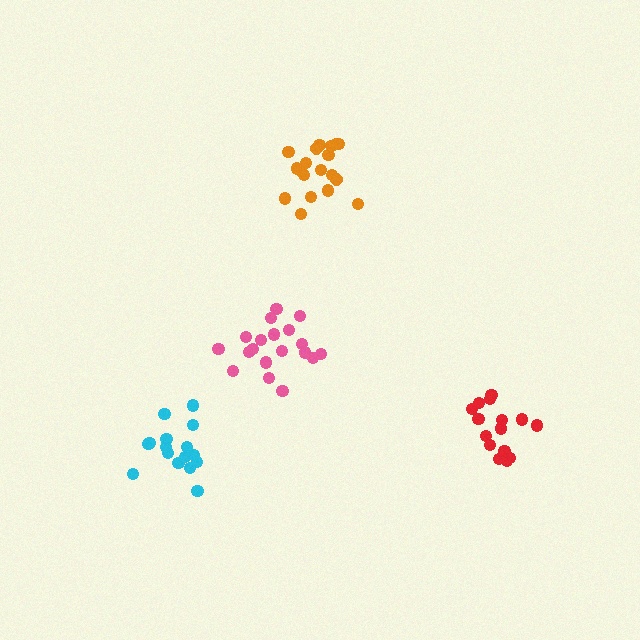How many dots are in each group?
Group 1: 19 dots, Group 2: 15 dots, Group 3: 19 dots, Group 4: 17 dots (70 total).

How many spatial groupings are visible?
There are 4 spatial groupings.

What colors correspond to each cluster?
The clusters are colored: orange, red, pink, cyan.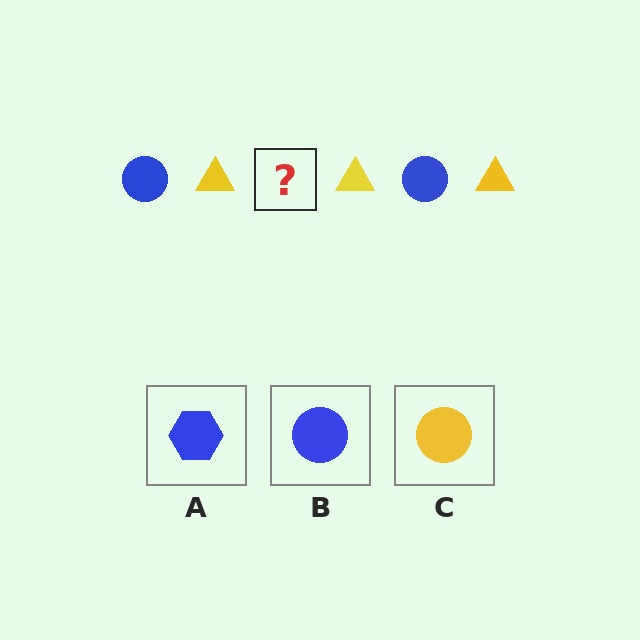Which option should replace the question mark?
Option B.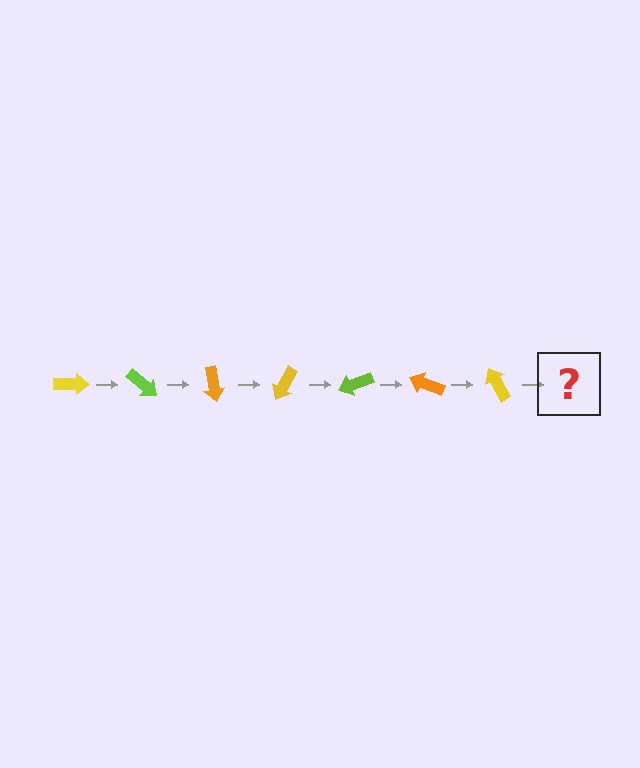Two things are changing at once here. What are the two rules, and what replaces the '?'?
The two rules are that it rotates 40 degrees each step and the color cycles through yellow, lime, and orange. The '?' should be a lime arrow, rotated 280 degrees from the start.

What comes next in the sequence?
The next element should be a lime arrow, rotated 280 degrees from the start.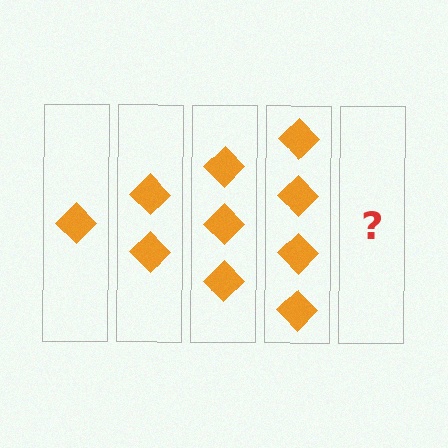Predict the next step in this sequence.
The next step is 5 diamonds.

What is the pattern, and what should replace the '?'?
The pattern is that each step adds one more diamond. The '?' should be 5 diamonds.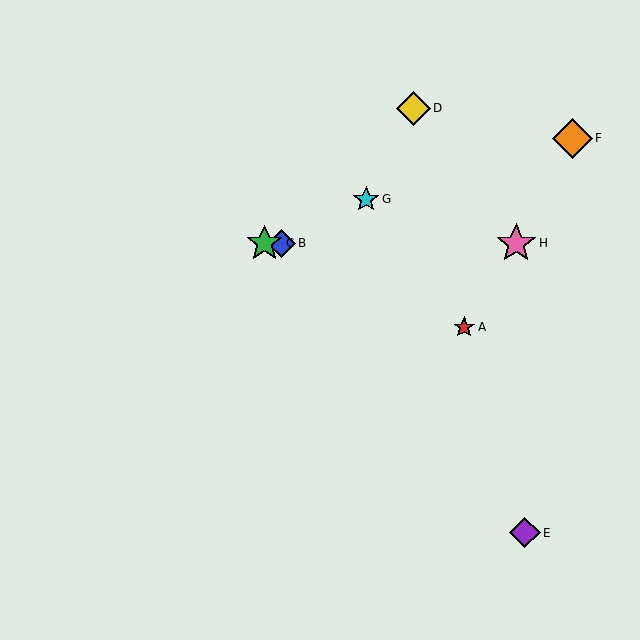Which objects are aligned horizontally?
Objects B, C, H are aligned horizontally.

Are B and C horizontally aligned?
Yes, both are at y≈243.